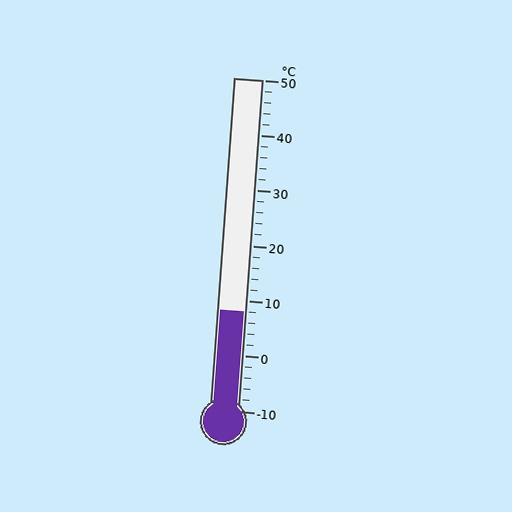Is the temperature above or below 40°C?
The temperature is below 40°C.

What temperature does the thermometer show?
The thermometer shows approximately 8°C.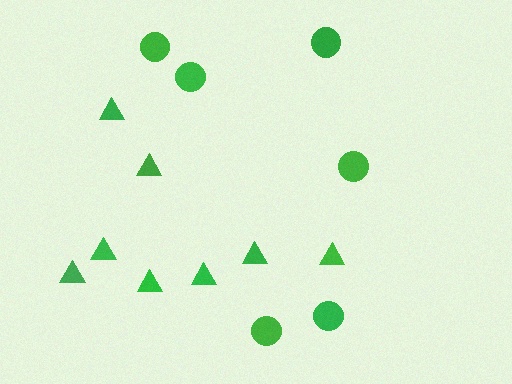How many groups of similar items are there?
There are 2 groups: one group of circles (6) and one group of triangles (8).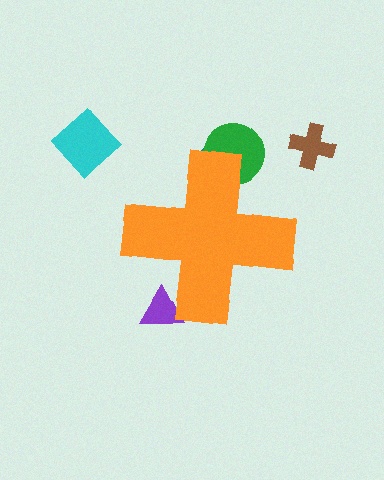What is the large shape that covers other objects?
An orange cross.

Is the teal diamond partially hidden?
Yes, the teal diamond is partially hidden behind the orange cross.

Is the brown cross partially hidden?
No, the brown cross is fully visible.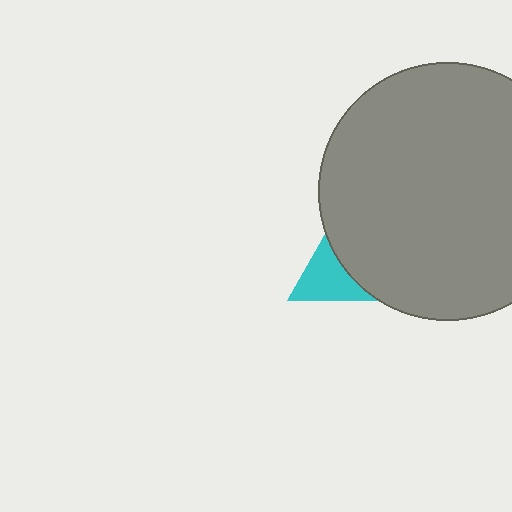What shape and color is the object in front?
The object in front is a gray circle.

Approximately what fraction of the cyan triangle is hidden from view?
Roughly 65% of the cyan triangle is hidden behind the gray circle.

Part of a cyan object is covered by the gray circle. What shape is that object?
It is a triangle.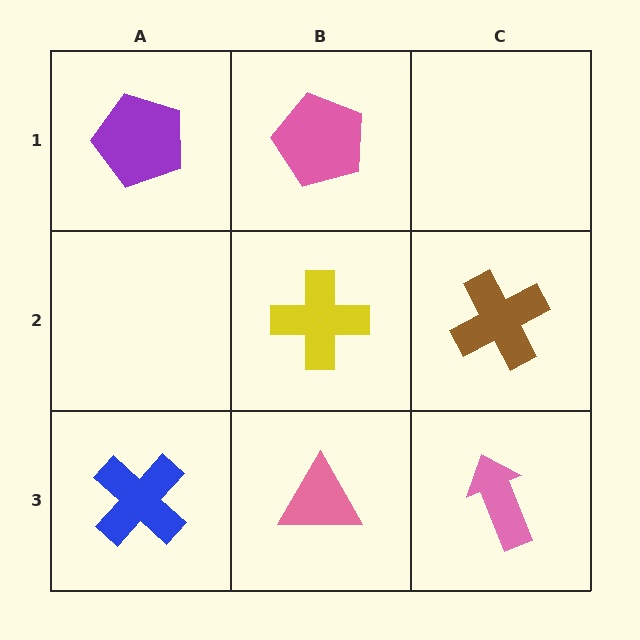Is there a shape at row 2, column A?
No, that cell is empty.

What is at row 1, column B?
A pink pentagon.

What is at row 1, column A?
A purple pentagon.